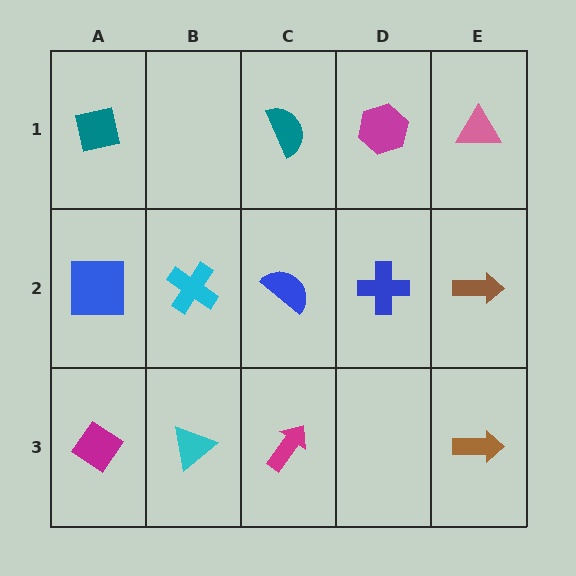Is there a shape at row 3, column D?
No, that cell is empty.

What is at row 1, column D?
A magenta hexagon.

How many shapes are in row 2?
5 shapes.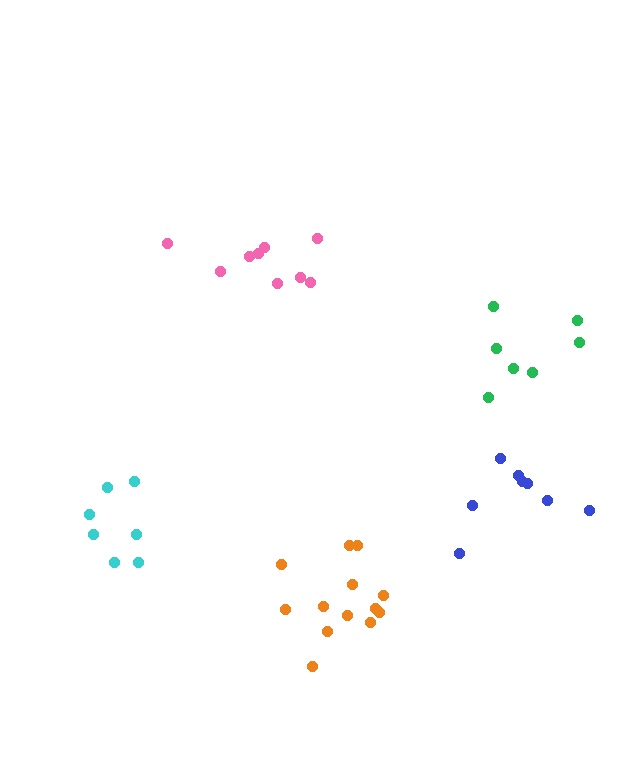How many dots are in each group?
Group 1: 7 dots, Group 2: 8 dots, Group 3: 7 dots, Group 4: 13 dots, Group 5: 9 dots (44 total).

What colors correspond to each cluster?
The clusters are colored: green, blue, cyan, orange, pink.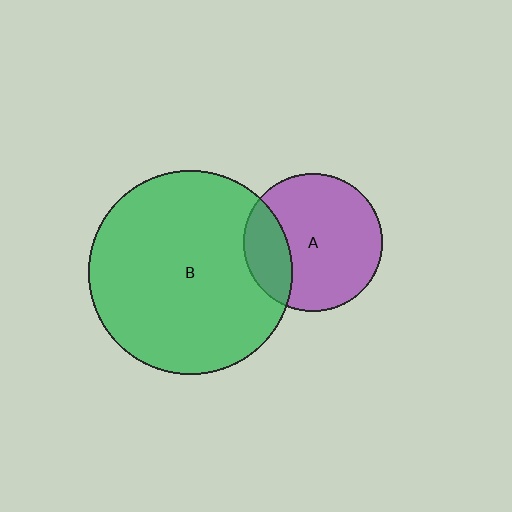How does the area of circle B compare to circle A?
Approximately 2.2 times.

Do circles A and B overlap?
Yes.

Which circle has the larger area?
Circle B (green).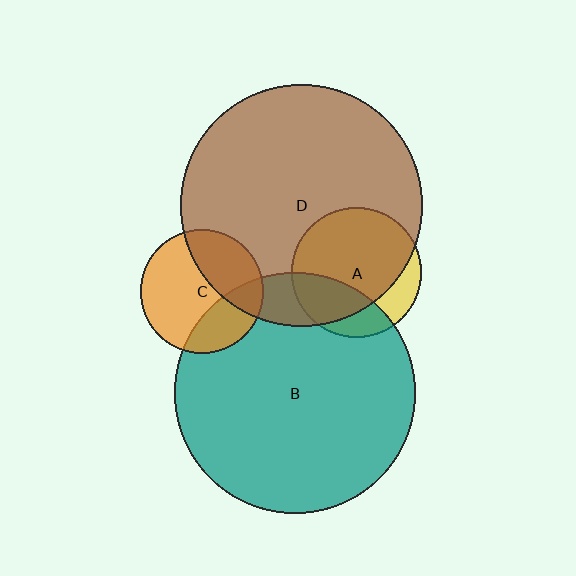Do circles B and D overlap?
Yes.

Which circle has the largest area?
Circle D (brown).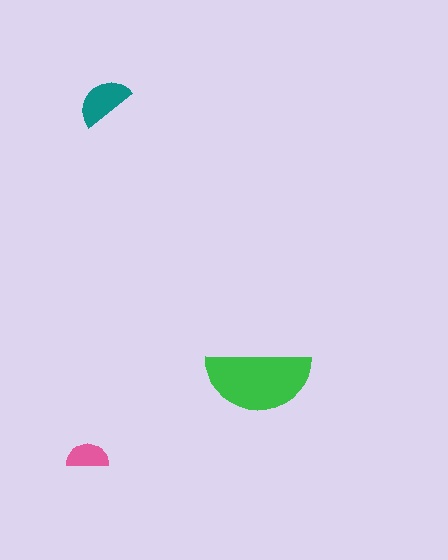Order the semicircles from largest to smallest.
the green one, the teal one, the pink one.